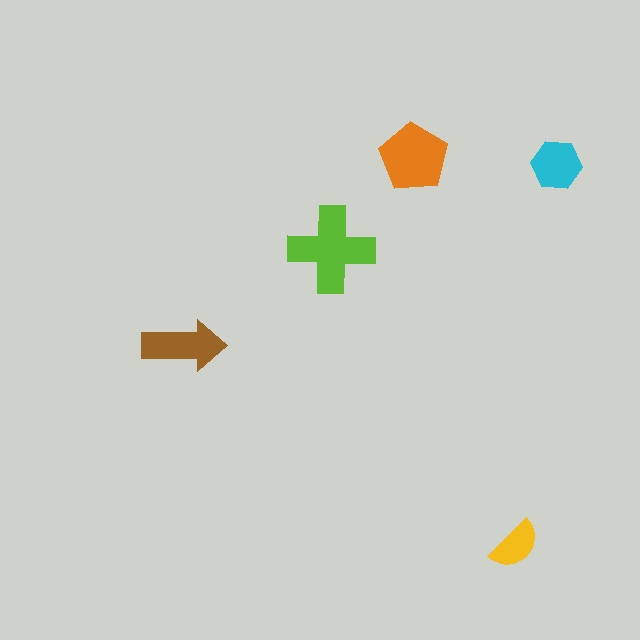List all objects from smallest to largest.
The yellow semicircle, the cyan hexagon, the brown arrow, the orange pentagon, the lime cross.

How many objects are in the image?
There are 5 objects in the image.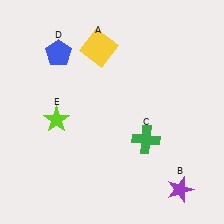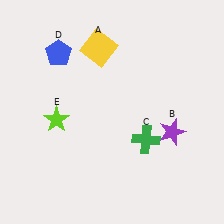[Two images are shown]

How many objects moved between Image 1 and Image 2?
1 object moved between the two images.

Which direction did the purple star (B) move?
The purple star (B) moved up.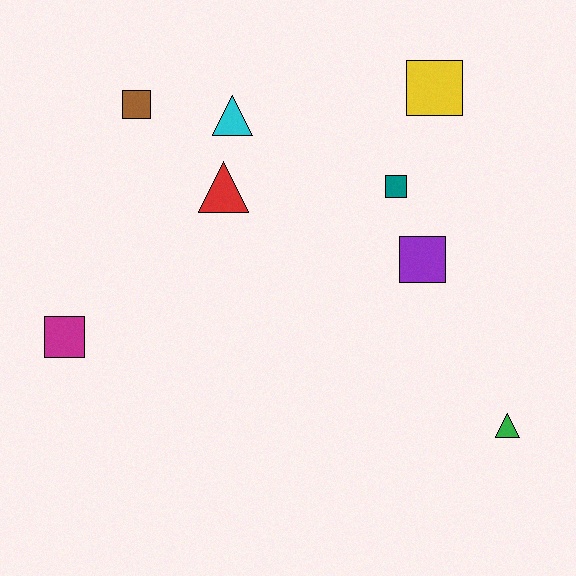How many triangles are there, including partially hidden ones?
There are 3 triangles.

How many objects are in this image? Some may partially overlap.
There are 8 objects.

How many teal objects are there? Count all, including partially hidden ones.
There is 1 teal object.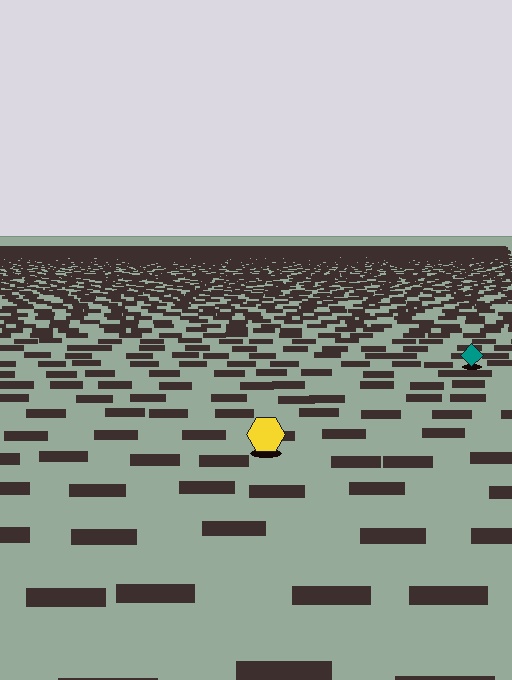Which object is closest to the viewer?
The yellow hexagon is closest. The texture marks near it are larger and more spread out.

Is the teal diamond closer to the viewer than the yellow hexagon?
No. The yellow hexagon is closer — you can tell from the texture gradient: the ground texture is coarser near it.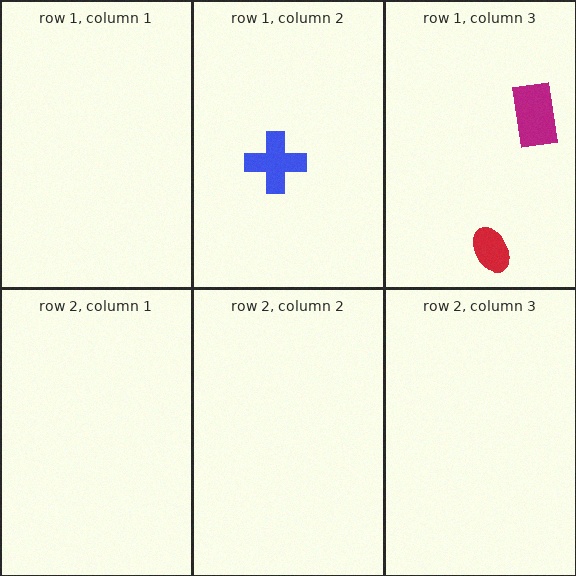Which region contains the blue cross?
The row 1, column 2 region.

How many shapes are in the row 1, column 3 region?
2.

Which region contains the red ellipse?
The row 1, column 3 region.